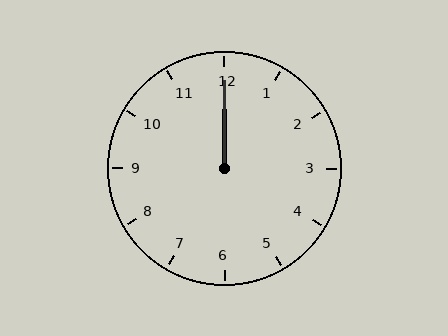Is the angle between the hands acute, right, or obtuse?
It is acute.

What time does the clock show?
12:00.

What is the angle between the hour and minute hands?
Approximately 0 degrees.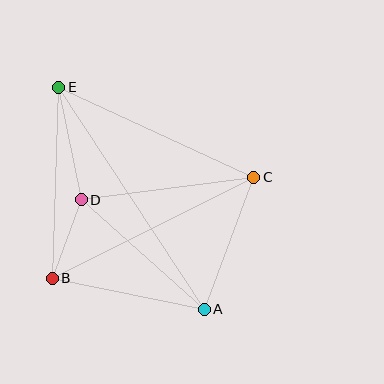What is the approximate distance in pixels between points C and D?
The distance between C and D is approximately 174 pixels.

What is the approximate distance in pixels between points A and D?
The distance between A and D is approximately 165 pixels.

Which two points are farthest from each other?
Points A and E are farthest from each other.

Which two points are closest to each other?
Points B and D are closest to each other.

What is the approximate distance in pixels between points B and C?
The distance between B and C is approximately 226 pixels.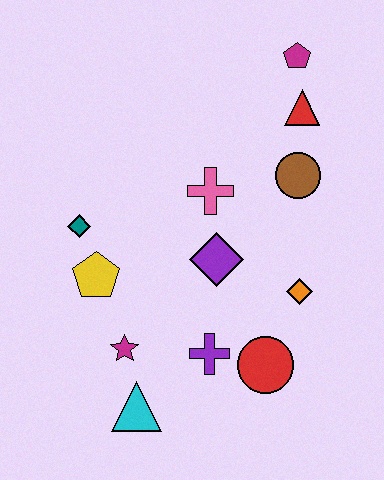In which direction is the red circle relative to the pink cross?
The red circle is below the pink cross.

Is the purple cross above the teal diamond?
No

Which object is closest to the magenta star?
The cyan triangle is closest to the magenta star.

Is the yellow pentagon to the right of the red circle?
No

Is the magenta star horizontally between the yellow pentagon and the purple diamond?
Yes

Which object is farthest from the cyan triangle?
The magenta pentagon is farthest from the cyan triangle.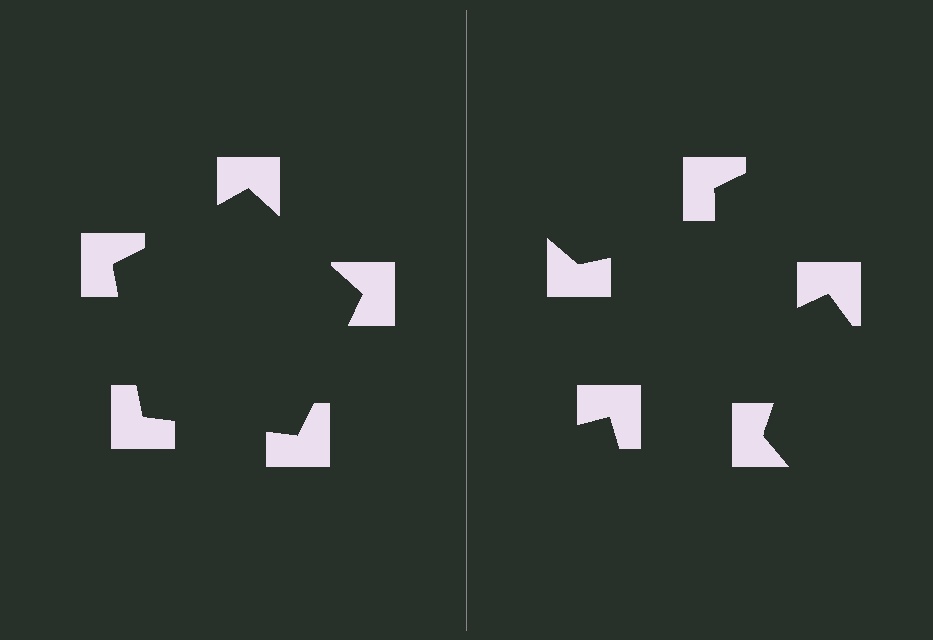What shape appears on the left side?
An illusory pentagon.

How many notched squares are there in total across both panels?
10 — 5 on each side.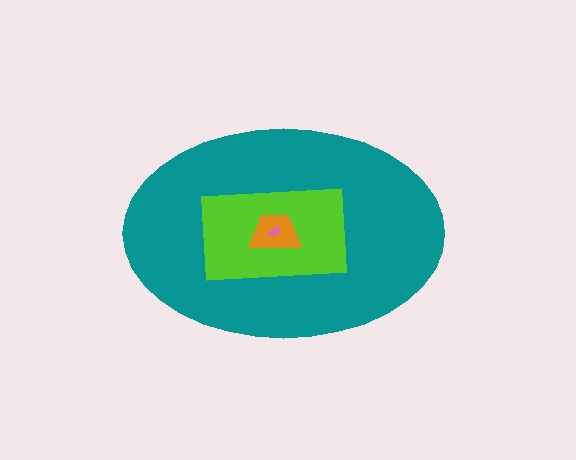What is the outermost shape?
The teal ellipse.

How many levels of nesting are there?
4.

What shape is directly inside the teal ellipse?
The lime rectangle.